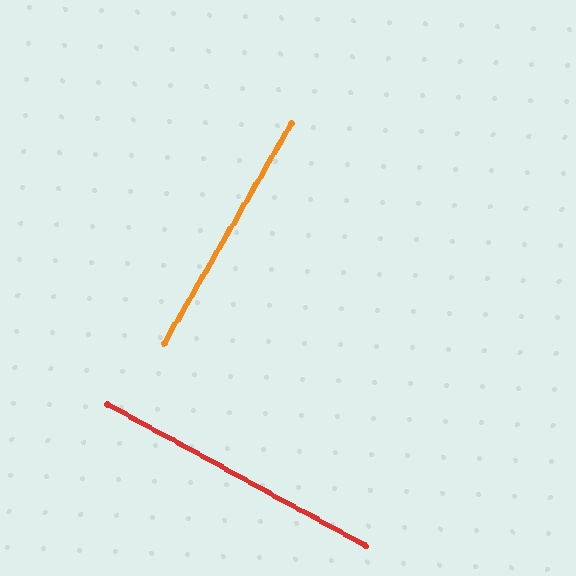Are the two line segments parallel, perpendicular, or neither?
Perpendicular — they meet at approximately 89°.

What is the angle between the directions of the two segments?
Approximately 89 degrees.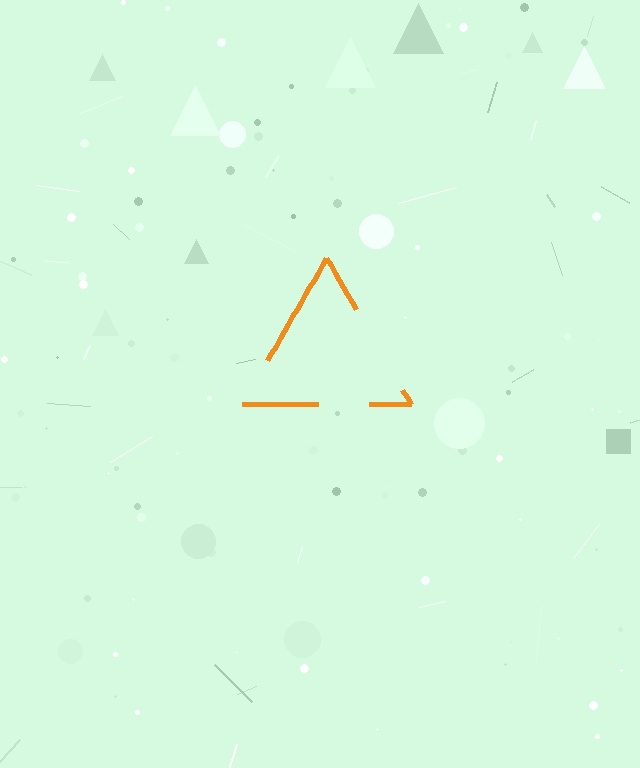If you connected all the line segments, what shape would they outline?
They would outline a triangle.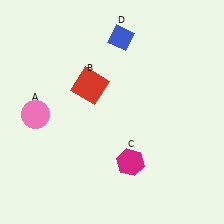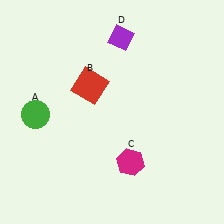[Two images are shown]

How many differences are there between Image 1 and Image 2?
There are 2 differences between the two images.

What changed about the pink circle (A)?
In Image 1, A is pink. In Image 2, it changed to green.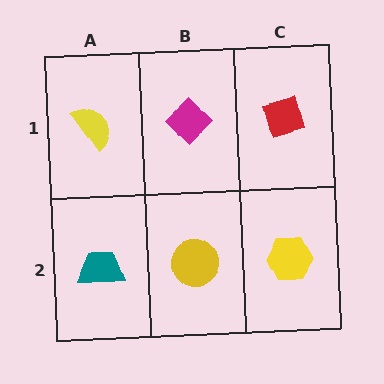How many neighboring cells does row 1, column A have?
2.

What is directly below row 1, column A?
A teal trapezoid.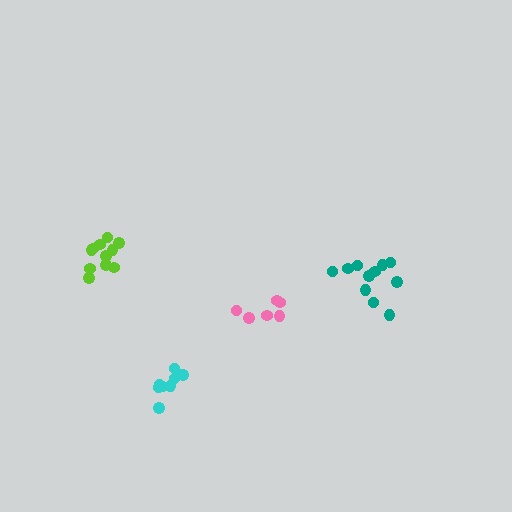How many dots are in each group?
Group 1: 9 dots, Group 2: 6 dots, Group 3: 11 dots, Group 4: 11 dots (37 total).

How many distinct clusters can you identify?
There are 4 distinct clusters.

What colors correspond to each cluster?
The clusters are colored: cyan, pink, teal, lime.